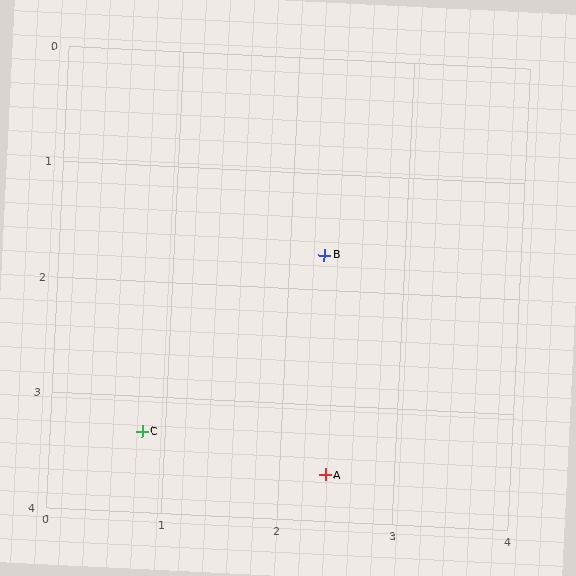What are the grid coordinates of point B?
Point B is at approximately (2.3, 1.7).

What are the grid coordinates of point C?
Point C is at approximately (0.8, 3.3).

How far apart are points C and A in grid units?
Points C and A are about 1.6 grid units apart.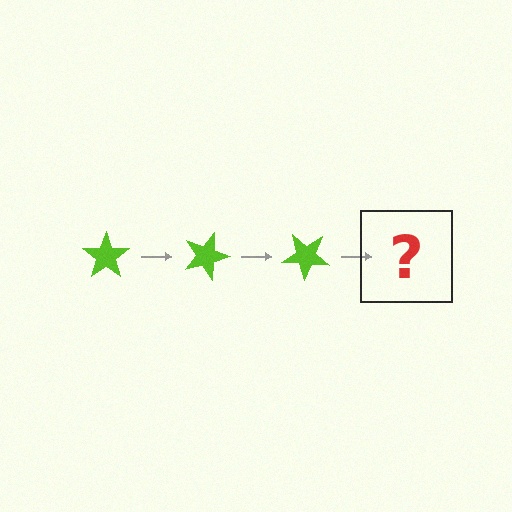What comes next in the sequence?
The next element should be a lime star rotated 60 degrees.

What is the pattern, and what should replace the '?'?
The pattern is that the star rotates 20 degrees each step. The '?' should be a lime star rotated 60 degrees.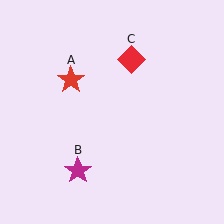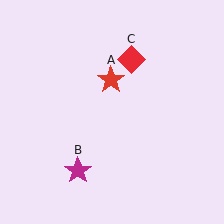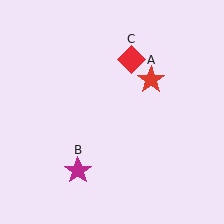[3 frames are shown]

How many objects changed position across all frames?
1 object changed position: red star (object A).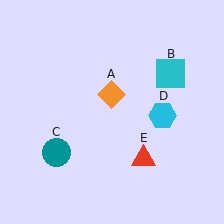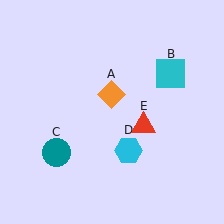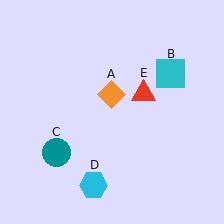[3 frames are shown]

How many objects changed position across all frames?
2 objects changed position: cyan hexagon (object D), red triangle (object E).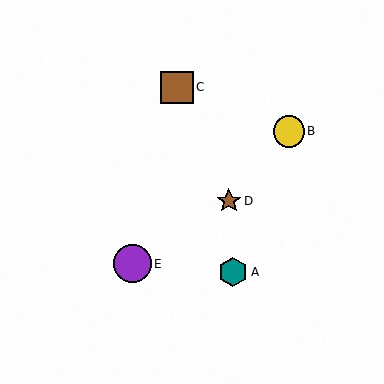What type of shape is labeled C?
Shape C is a brown square.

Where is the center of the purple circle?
The center of the purple circle is at (132, 264).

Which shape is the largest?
The purple circle (labeled E) is the largest.